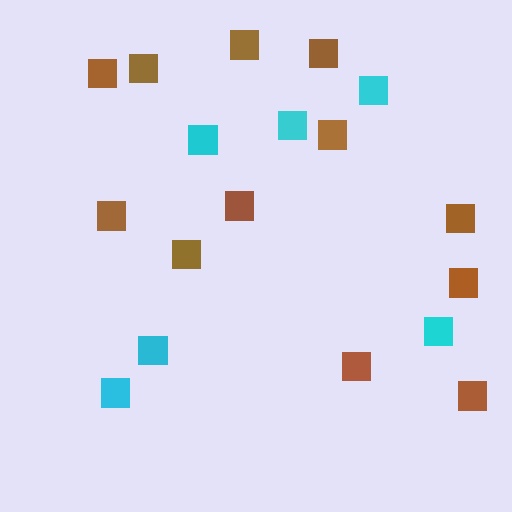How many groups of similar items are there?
There are 2 groups: one group of cyan squares (6) and one group of brown squares (12).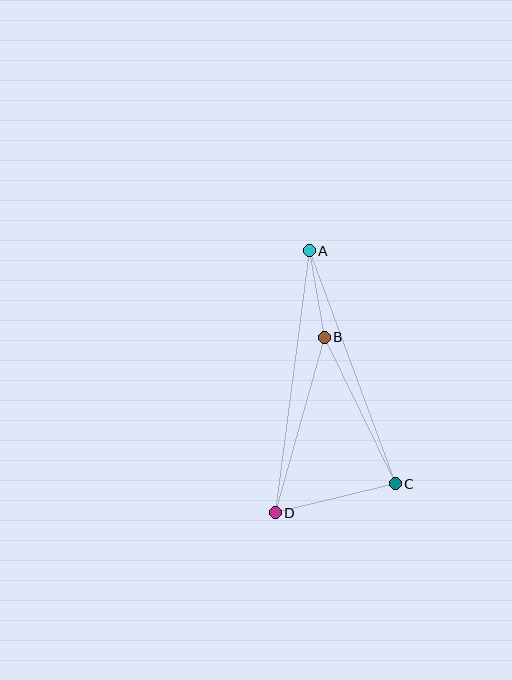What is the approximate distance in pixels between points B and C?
The distance between B and C is approximately 163 pixels.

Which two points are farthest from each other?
Points A and D are farthest from each other.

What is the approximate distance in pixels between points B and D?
The distance between B and D is approximately 182 pixels.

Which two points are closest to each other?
Points A and B are closest to each other.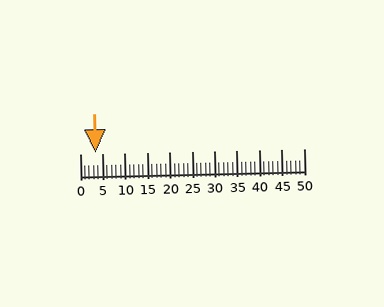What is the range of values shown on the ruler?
The ruler shows values from 0 to 50.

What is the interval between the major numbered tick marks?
The major tick marks are spaced 5 units apart.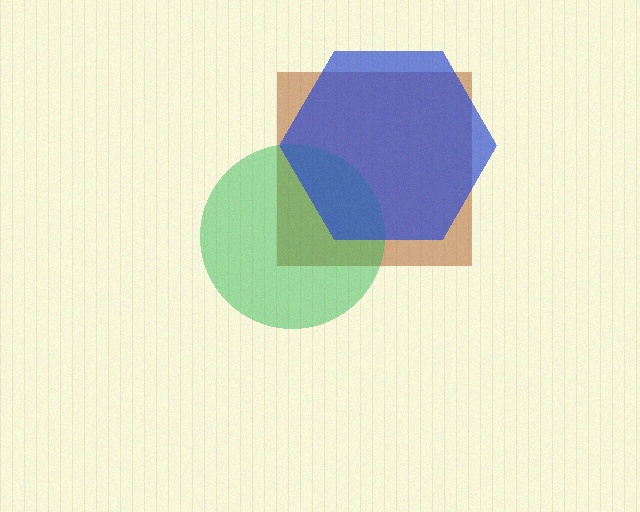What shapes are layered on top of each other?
The layered shapes are: a brown square, a green circle, a blue hexagon.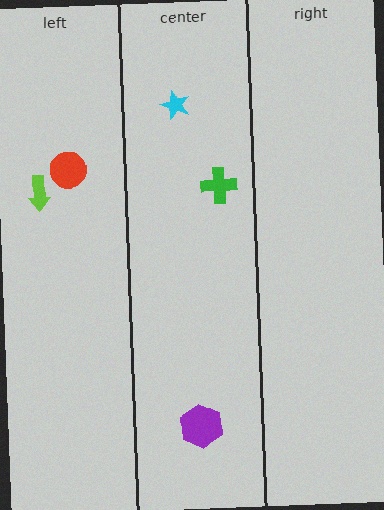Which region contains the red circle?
The left region.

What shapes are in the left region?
The lime arrow, the red circle.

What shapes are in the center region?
The green cross, the cyan star, the purple hexagon.